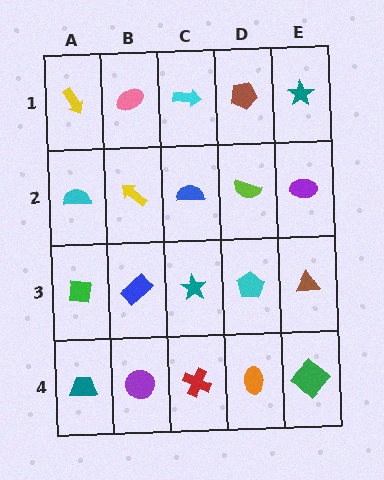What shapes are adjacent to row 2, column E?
A teal star (row 1, column E), a brown triangle (row 3, column E), a lime semicircle (row 2, column D).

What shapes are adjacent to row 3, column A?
A cyan semicircle (row 2, column A), a teal trapezoid (row 4, column A), a blue rectangle (row 3, column B).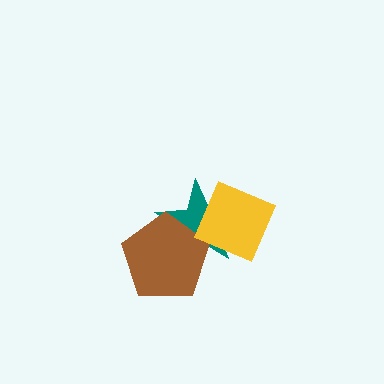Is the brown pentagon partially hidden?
Yes, it is partially covered by another shape.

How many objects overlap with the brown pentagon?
2 objects overlap with the brown pentagon.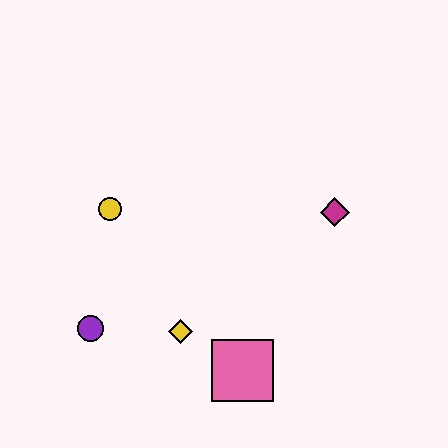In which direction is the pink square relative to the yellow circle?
The pink square is below the yellow circle.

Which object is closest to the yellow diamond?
The pink square is closest to the yellow diamond.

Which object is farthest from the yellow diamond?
The magenta diamond is farthest from the yellow diamond.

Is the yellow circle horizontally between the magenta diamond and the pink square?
No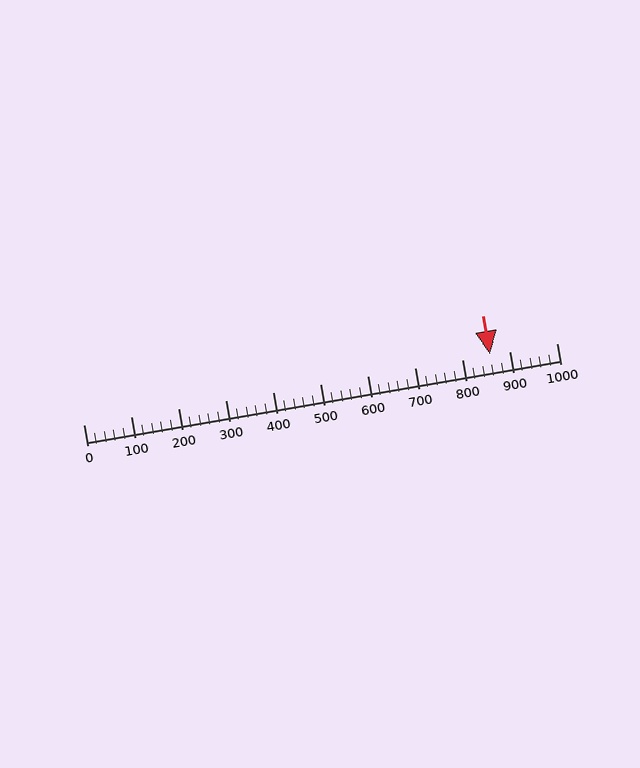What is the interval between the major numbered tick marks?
The major tick marks are spaced 100 units apart.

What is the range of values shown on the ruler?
The ruler shows values from 0 to 1000.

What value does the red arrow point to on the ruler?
The red arrow points to approximately 860.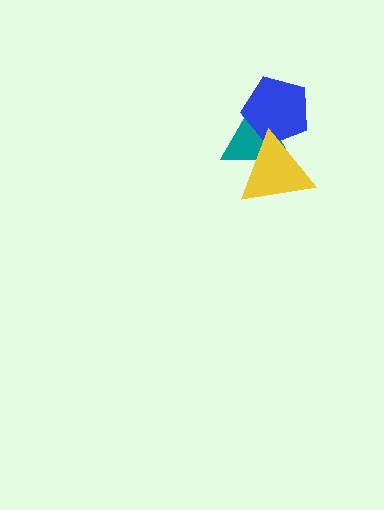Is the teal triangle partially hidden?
Yes, it is partially covered by another shape.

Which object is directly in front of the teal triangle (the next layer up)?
The blue pentagon is directly in front of the teal triangle.